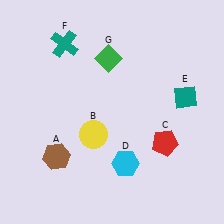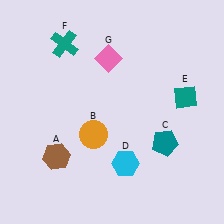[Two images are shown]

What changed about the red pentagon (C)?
In Image 1, C is red. In Image 2, it changed to teal.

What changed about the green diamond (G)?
In Image 1, G is green. In Image 2, it changed to pink.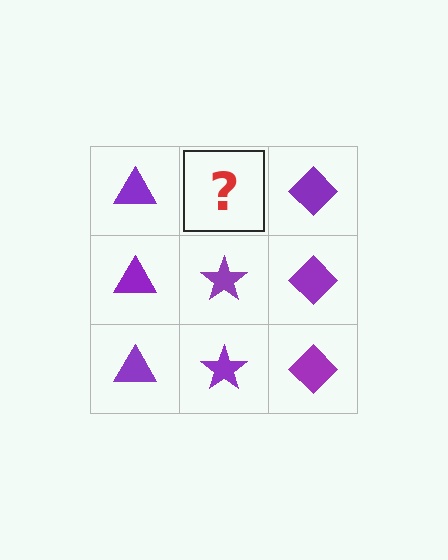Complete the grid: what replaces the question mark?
The question mark should be replaced with a purple star.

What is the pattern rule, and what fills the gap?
The rule is that each column has a consistent shape. The gap should be filled with a purple star.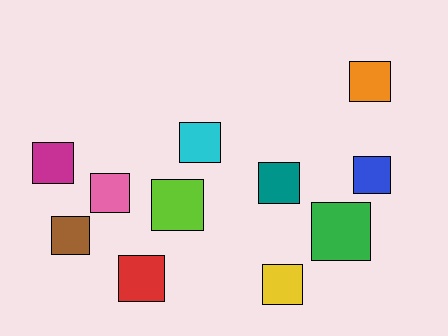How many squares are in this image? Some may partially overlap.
There are 11 squares.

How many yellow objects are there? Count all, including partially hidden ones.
There is 1 yellow object.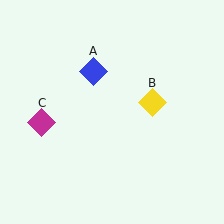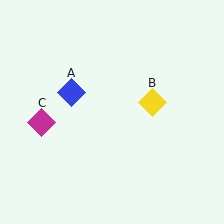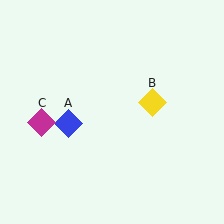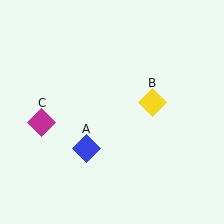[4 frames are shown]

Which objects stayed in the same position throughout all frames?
Yellow diamond (object B) and magenta diamond (object C) remained stationary.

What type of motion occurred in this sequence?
The blue diamond (object A) rotated counterclockwise around the center of the scene.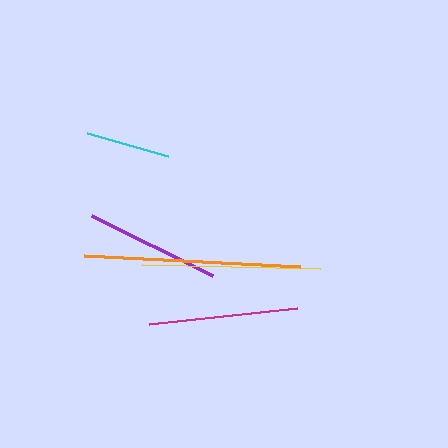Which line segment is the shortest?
The cyan line is the shortest at approximately 84 pixels.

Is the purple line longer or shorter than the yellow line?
The yellow line is longer than the purple line.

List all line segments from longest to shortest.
From longest to shortest: orange, yellow, magenta, purple, cyan.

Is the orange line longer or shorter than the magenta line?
The orange line is longer than the magenta line.